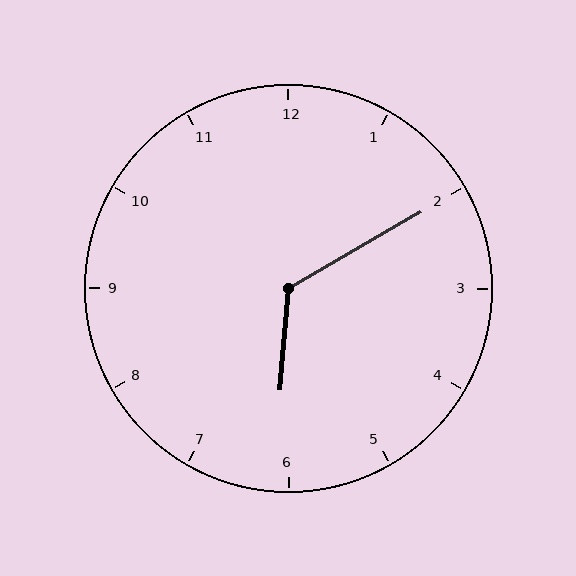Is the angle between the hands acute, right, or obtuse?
It is obtuse.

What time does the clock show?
6:10.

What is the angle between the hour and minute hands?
Approximately 125 degrees.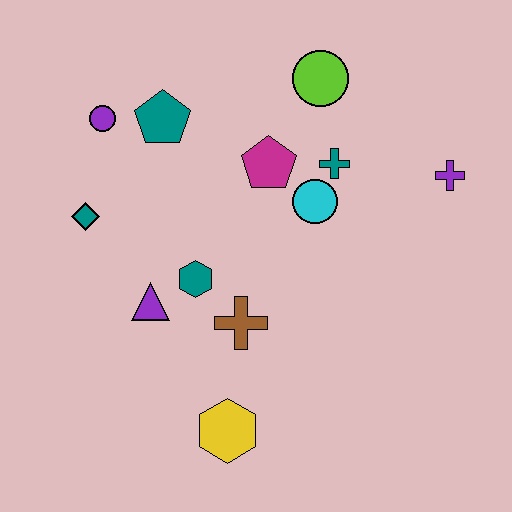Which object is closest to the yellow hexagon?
The brown cross is closest to the yellow hexagon.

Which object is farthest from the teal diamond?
The purple cross is farthest from the teal diamond.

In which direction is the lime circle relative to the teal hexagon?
The lime circle is above the teal hexagon.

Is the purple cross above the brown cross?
Yes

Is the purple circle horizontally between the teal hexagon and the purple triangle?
No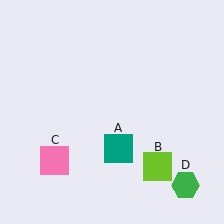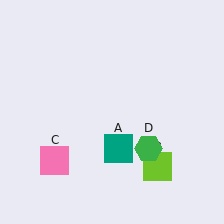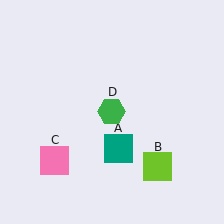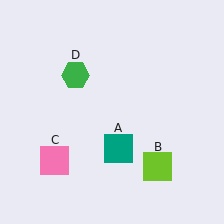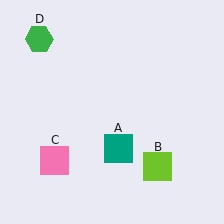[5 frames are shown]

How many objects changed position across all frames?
1 object changed position: green hexagon (object D).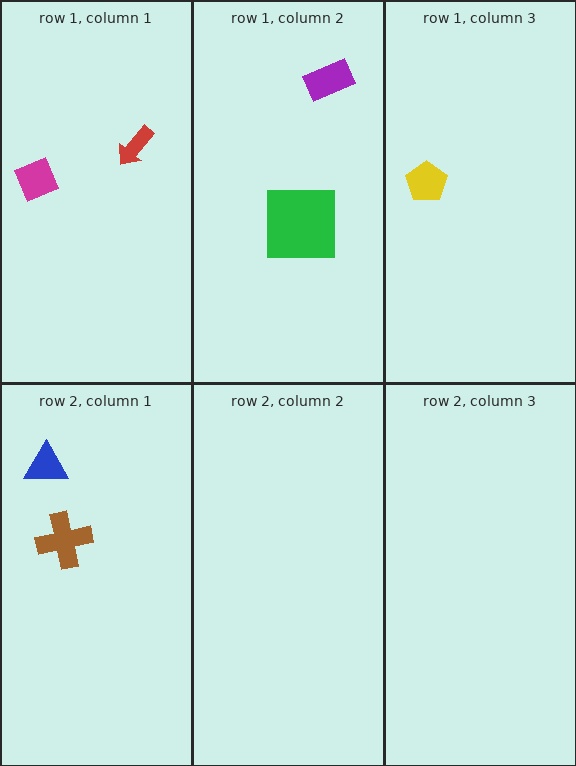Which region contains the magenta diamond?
The row 1, column 1 region.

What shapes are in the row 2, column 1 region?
The blue triangle, the brown cross.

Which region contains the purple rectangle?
The row 1, column 2 region.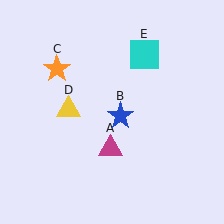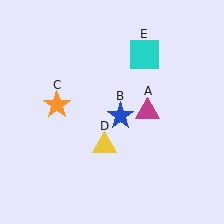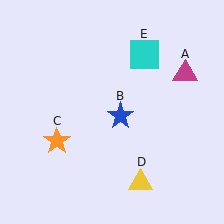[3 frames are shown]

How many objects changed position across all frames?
3 objects changed position: magenta triangle (object A), orange star (object C), yellow triangle (object D).